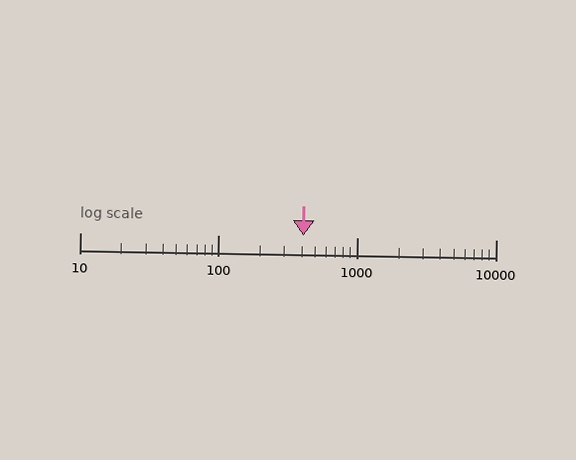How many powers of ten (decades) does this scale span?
The scale spans 3 decades, from 10 to 10000.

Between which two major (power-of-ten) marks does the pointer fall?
The pointer is between 100 and 1000.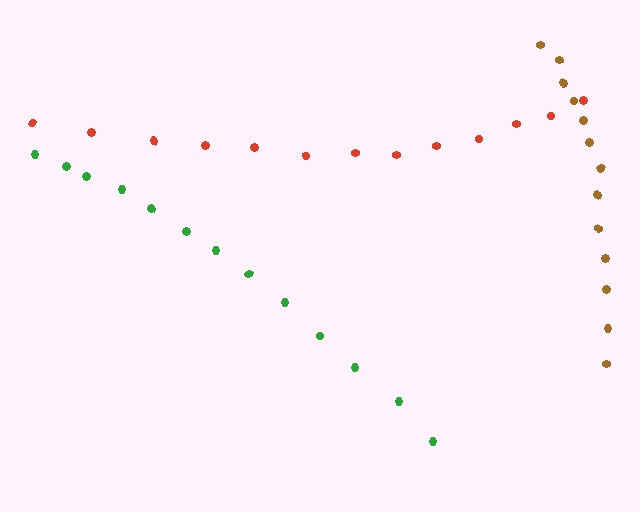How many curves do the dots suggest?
There are 3 distinct paths.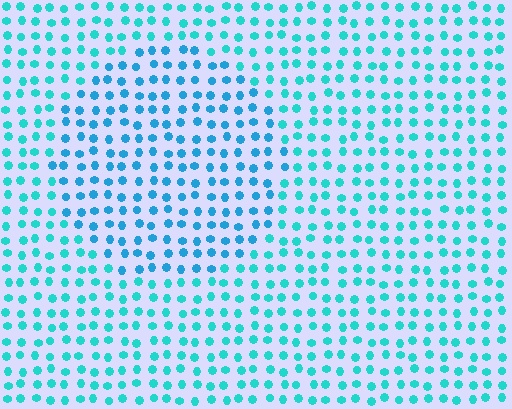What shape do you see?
I see a circle.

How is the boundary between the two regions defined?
The boundary is defined purely by a slight shift in hue (about 23 degrees). Spacing, size, and orientation are identical on both sides.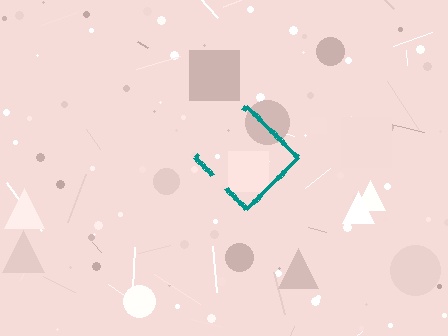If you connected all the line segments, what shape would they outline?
They would outline a diamond.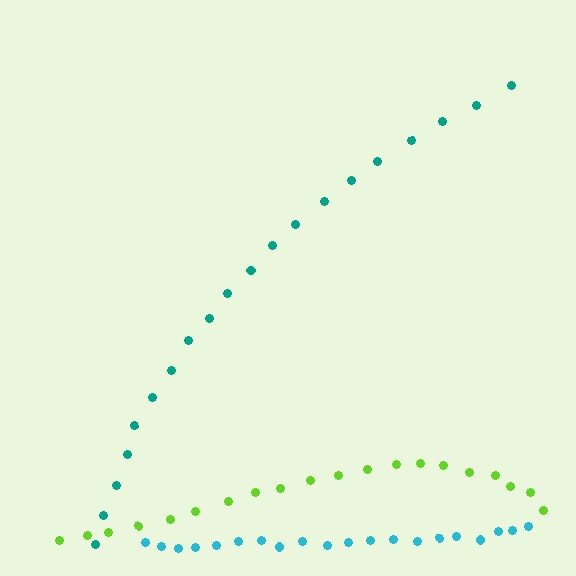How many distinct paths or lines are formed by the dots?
There are 3 distinct paths.